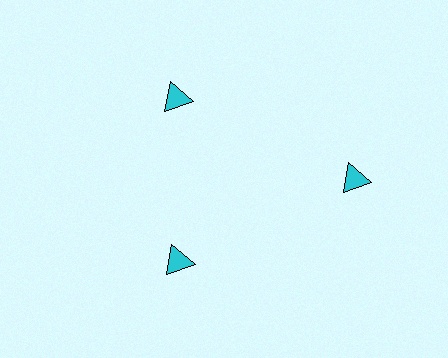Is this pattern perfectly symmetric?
No. The 3 cyan triangles are arranged in a ring, but one element near the 3 o'clock position is pushed outward from the center, breaking the 3-fold rotational symmetry.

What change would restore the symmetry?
The symmetry would be restored by moving it inward, back onto the ring so that all 3 triangles sit at equal angles and equal distance from the center.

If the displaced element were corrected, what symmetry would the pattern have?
It would have 3-fold rotational symmetry — the pattern would map onto itself every 120 degrees.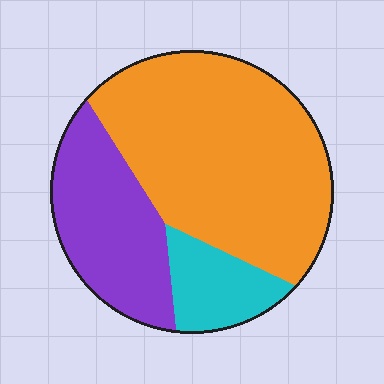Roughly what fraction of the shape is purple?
Purple takes up between a sixth and a third of the shape.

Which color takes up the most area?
Orange, at roughly 60%.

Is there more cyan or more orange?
Orange.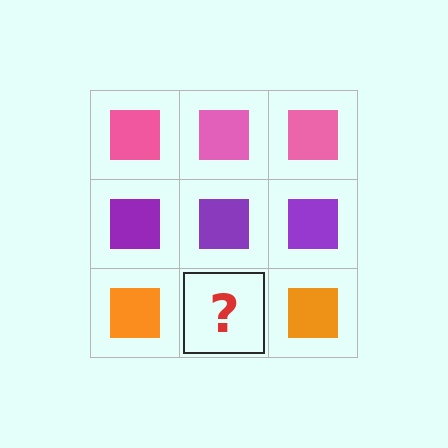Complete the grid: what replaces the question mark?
The question mark should be replaced with an orange square.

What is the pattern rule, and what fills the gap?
The rule is that each row has a consistent color. The gap should be filled with an orange square.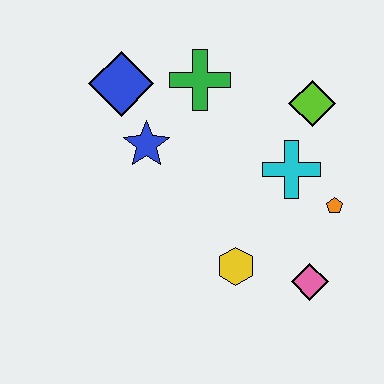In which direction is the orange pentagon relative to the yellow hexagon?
The orange pentagon is to the right of the yellow hexagon.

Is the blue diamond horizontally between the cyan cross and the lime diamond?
No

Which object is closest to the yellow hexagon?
The pink diamond is closest to the yellow hexagon.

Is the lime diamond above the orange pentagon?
Yes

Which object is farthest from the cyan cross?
The blue diamond is farthest from the cyan cross.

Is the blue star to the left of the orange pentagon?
Yes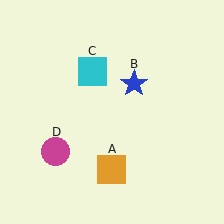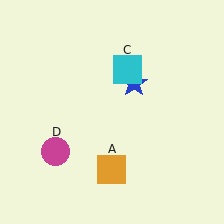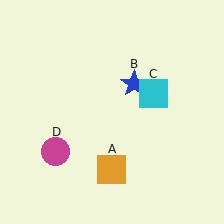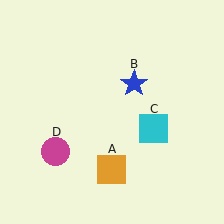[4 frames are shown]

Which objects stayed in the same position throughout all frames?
Orange square (object A) and blue star (object B) and magenta circle (object D) remained stationary.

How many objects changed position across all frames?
1 object changed position: cyan square (object C).